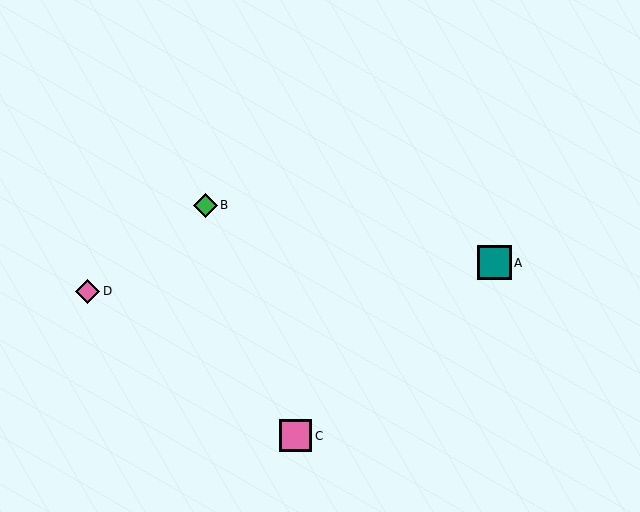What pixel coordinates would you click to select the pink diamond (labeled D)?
Click at (88, 291) to select the pink diamond D.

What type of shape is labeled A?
Shape A is a teal square.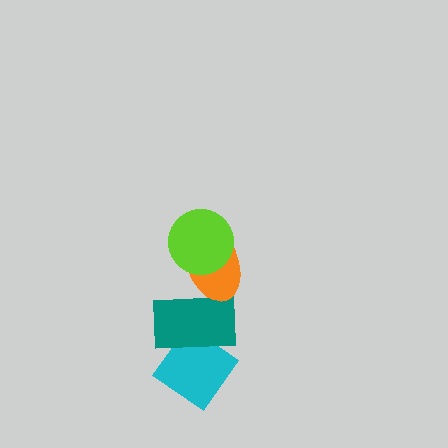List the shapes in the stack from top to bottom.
From top to bottom: the lime circle, the orange ellipse, the teal rectangle, the cyan diamond.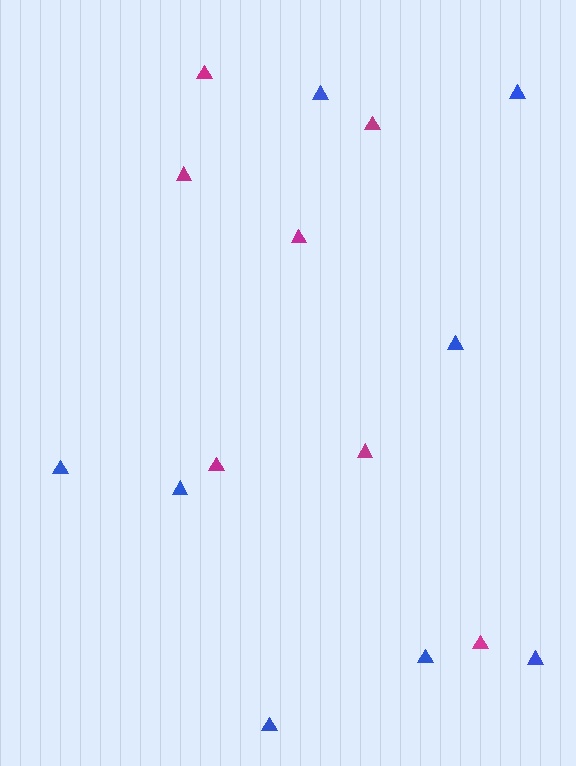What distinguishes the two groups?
There are 2 groups: one group of blue triangles (8) and one group of magenta triangles (7).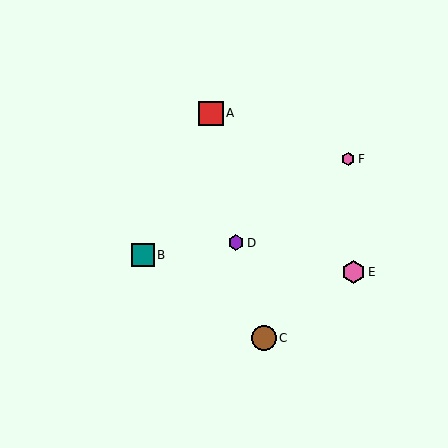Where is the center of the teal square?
The center of the teal square is at (143, 255).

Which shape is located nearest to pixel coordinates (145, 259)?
The teal square (labeled B) at (143, 255) is nearest to that location.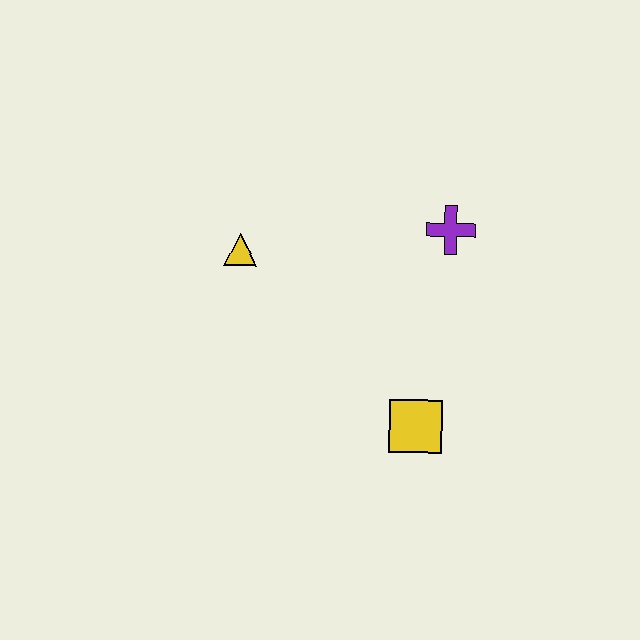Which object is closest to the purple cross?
The yellow square is closest to the purple cross.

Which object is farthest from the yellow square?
The yellow triangle is farthest from the yellow square.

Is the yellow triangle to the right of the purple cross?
No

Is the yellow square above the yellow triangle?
No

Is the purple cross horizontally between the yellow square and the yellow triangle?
No